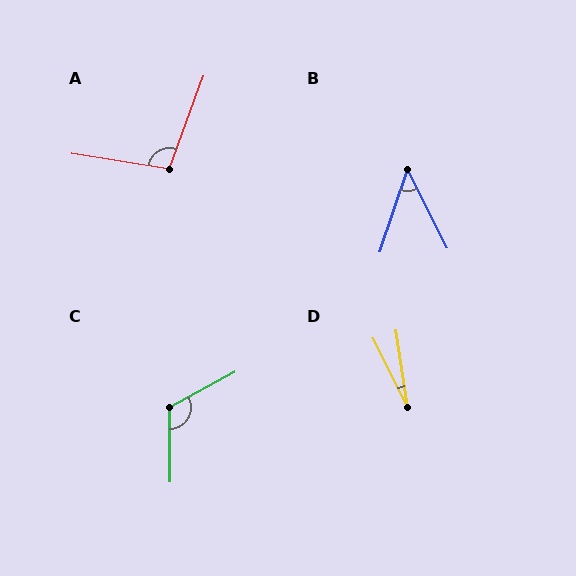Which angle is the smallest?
D, at approximately 18 degrees.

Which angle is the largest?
C, at approximately 119 degrees.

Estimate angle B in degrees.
Approximately 45 degrees.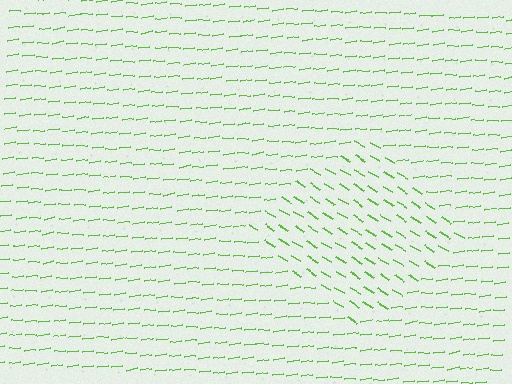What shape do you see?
I see a diamond.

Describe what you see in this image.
The image is filled with small lime line segments. A diamond region in the image has lines oriented differently from the surrounding lines, creating a visible texture boundary.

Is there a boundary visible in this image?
Yes, there is a texture boundary formed by a change in line orientation.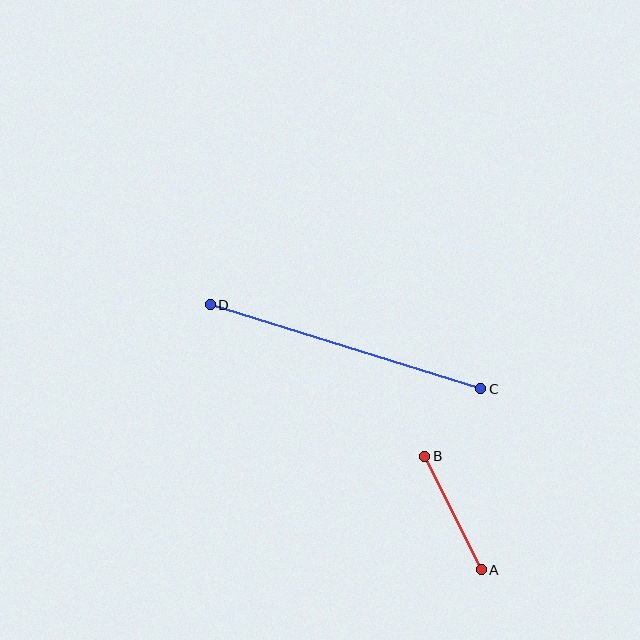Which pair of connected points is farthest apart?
Points C and D are farthest apart.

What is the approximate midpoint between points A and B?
The midpoint is at approximately (453, 513) pixels.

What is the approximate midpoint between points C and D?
The midpoint is at approximately (346, 347) pixels.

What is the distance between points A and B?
The distance is approximately 127 pixels.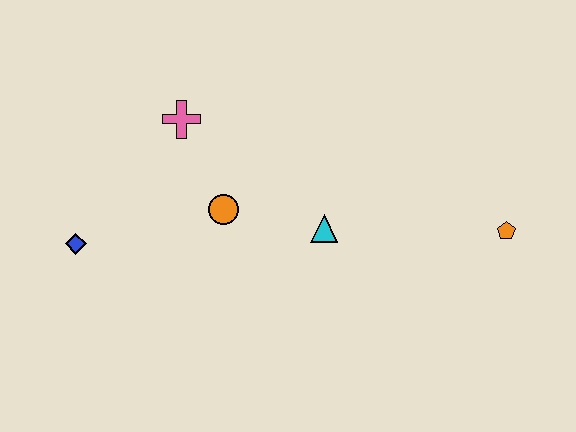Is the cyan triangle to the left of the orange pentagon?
Yes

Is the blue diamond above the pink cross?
No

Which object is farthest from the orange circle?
The orange pentagon is farthest from the orange circle.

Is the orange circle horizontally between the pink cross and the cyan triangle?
Yes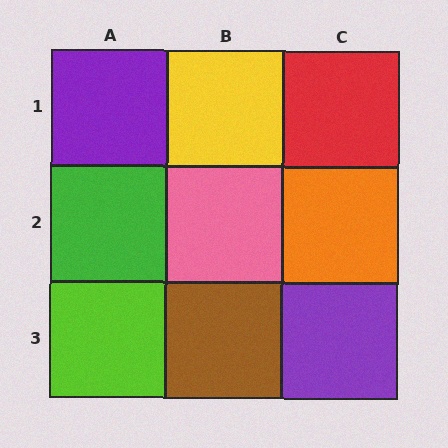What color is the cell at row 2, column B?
Pink.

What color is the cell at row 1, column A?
Purple.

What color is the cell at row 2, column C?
Orange.